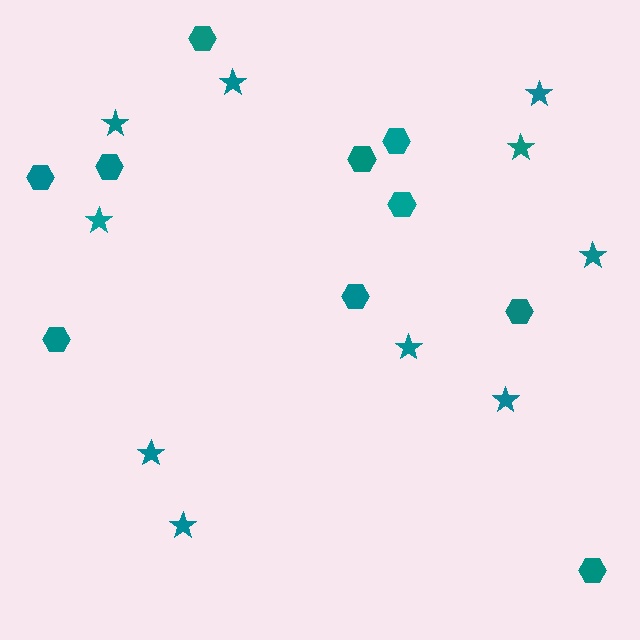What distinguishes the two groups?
There are 2 groups: one group of stars (10) and one group of hexagons (10).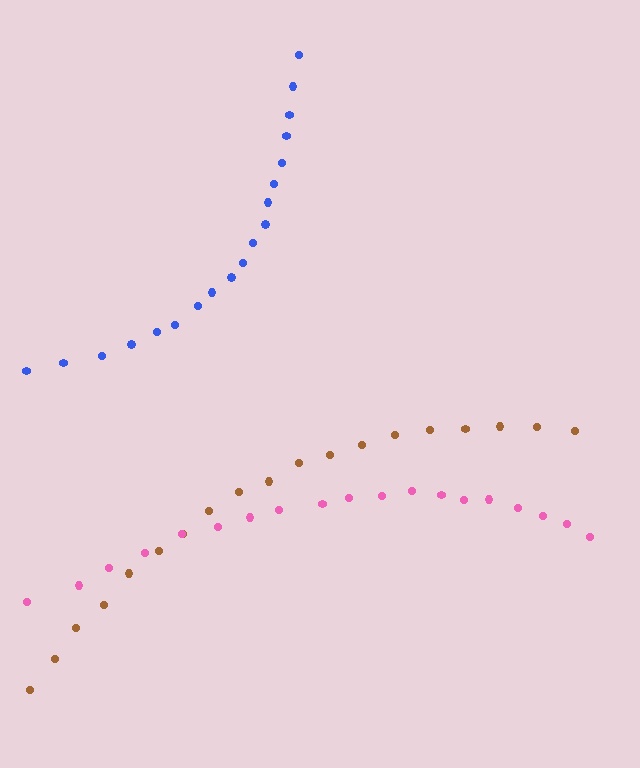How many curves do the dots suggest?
There are 3 distinct paths.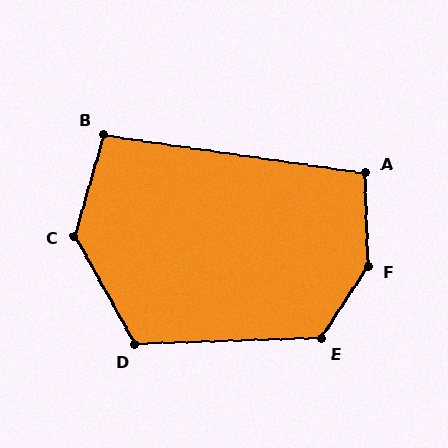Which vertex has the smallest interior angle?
B, at approximately 98 degrees.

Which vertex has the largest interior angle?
F, at approximately 145 degrees.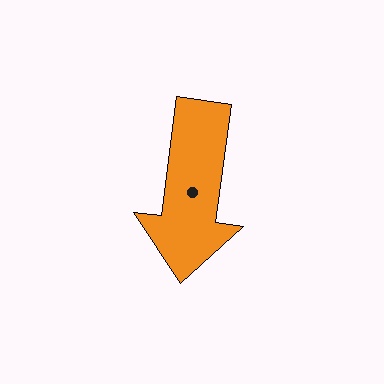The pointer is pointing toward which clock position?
Roughly 6 o'clock.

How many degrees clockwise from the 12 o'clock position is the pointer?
Approximately 187 degrees.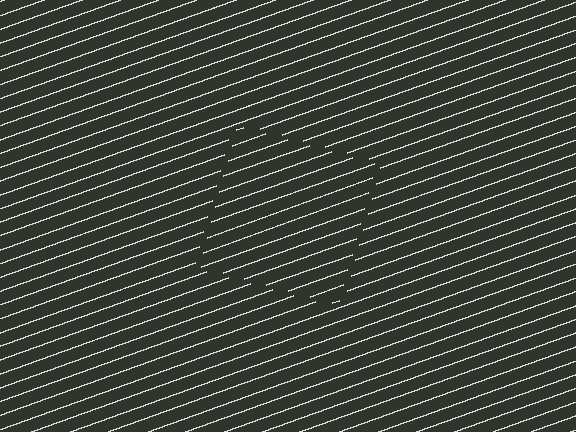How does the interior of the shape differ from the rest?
The interior of the shape contains the same grating, shifted by half a period — the contour is defined by the phase discontinuity where line-ends from the inner and outer gratings abut.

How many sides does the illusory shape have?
4 sides — the line-ends trace a square.